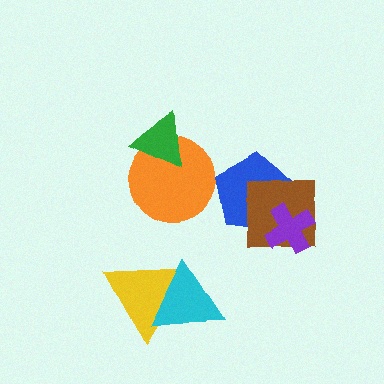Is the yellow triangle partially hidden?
Yes, it is partially covered by another shape.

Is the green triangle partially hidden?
No, no other shape covers it.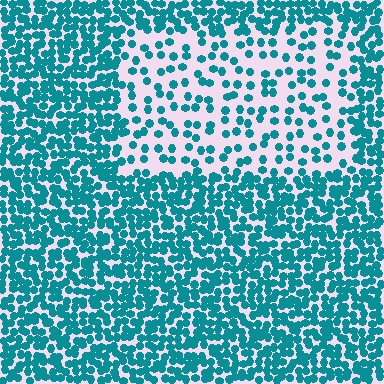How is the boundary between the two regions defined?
The boundary is defined by a change in element density (approximately 2.6x ratio). All elements are the same color, size, and shape.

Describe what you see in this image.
The image contains small teal elements arranged at two different densities. A rectangle-shaped region is visible where the elements are less densely packed than the surrounding area.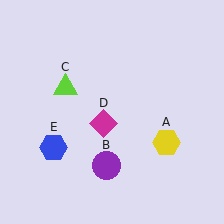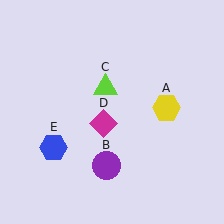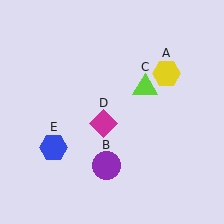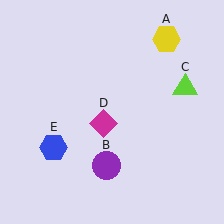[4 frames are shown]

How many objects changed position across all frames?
2 objects changed position: yellow hexagon (object A), lime triangle (object C).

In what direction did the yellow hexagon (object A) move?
The yellow hexagon (object A) moved up.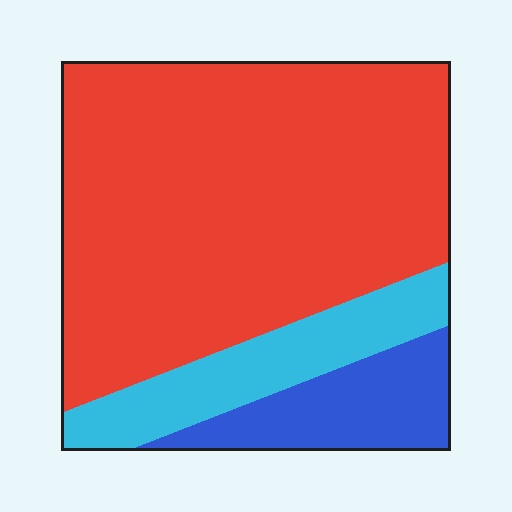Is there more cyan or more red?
Red.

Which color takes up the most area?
Red, at roughly 70%.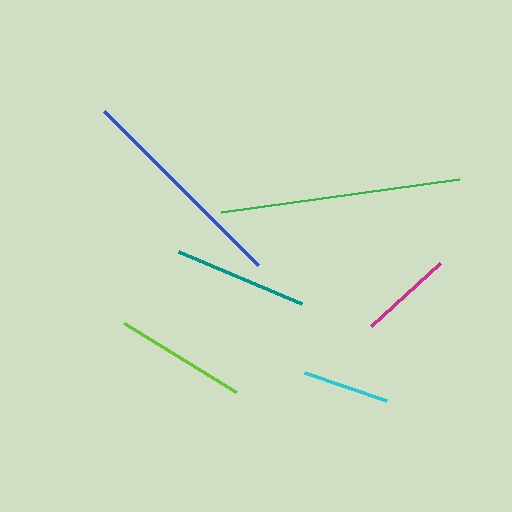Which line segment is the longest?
The green line is the longest at approximately 241 pixels.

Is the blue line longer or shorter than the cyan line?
The blue line is longer than the cyan line.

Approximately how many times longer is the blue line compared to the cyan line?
The blue line is approximately 2.5 times the length of the cyan line.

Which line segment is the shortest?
The cyan line is the shortest at approximately 86 pixels.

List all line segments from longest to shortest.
From longest to shortest: green, blue, teal, lime, magenta, cyan.